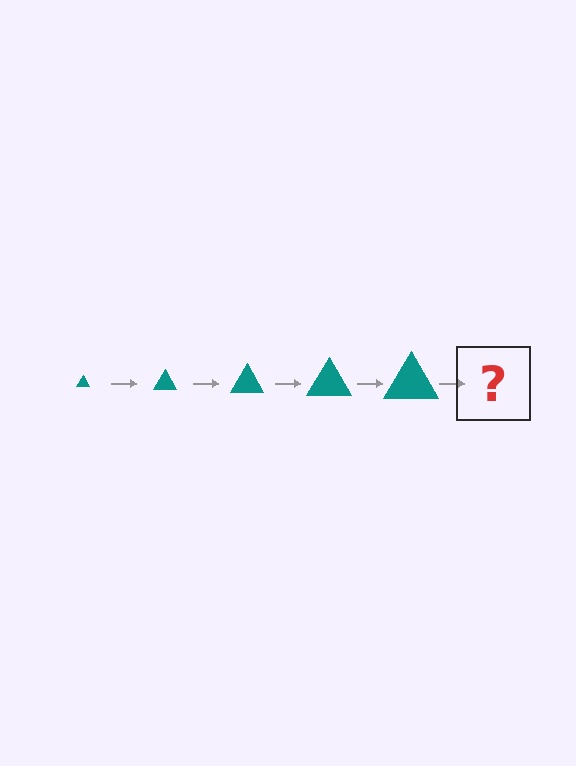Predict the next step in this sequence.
The next step is a teal triangle, larger than the previous one.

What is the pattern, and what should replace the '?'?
The pattern is that the triangle gets progressively larger each step. The '?' should be a teal triangle, larger than the previous one.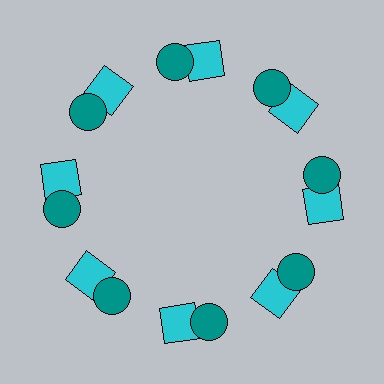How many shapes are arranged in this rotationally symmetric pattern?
There are 16 shapes, arranged in 8 groups of 2.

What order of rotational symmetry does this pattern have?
This pattern has 8-fold rotational symmetry.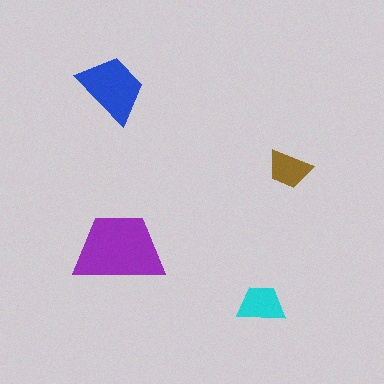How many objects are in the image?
There are 4 objects in the image.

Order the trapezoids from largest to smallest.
the purple one, the blue one, the cyan one, the brown one.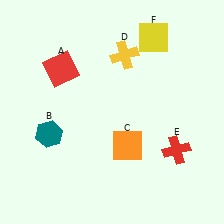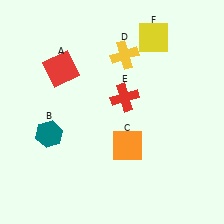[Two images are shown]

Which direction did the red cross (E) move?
The red cross (E) moved up.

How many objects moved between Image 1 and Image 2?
1 object moved between the two images.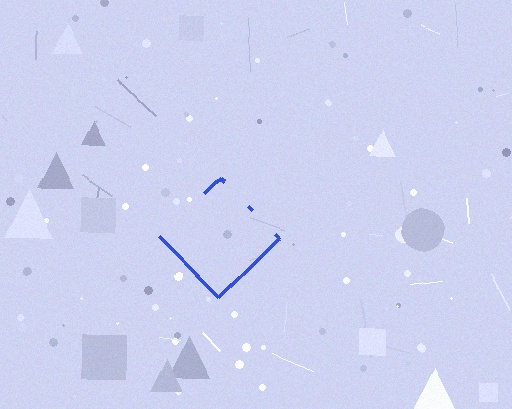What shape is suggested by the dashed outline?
The dashed outline suggests a diamond.